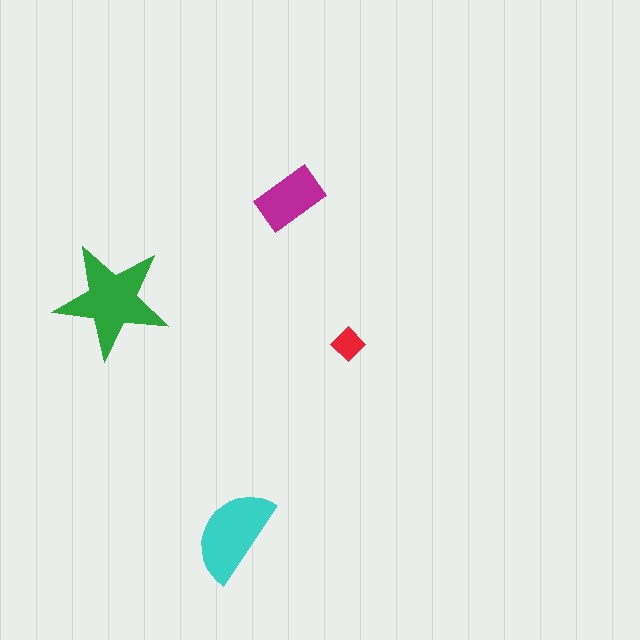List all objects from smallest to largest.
The red diamond, the magenta rectangle, the cyan semicircle, the green star.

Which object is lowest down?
The cyan semicircle is bottommost.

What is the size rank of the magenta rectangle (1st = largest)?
3rd.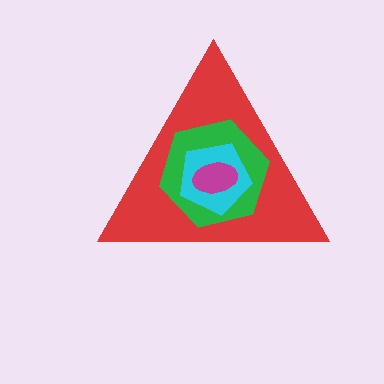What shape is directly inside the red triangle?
The green hexagon.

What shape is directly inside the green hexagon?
The cyan pentagon.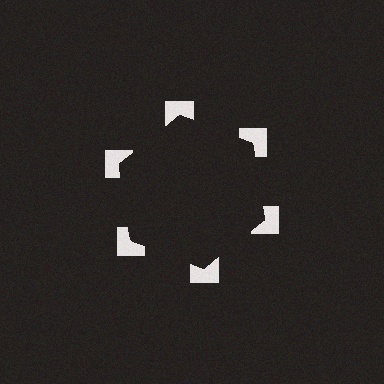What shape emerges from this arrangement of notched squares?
An illusory hexagon — its edges are inferred from the aligned wedge cuts in the notched squares, not physically drawn.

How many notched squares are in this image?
There are 6 — one at each vertex of the illusory hexagon.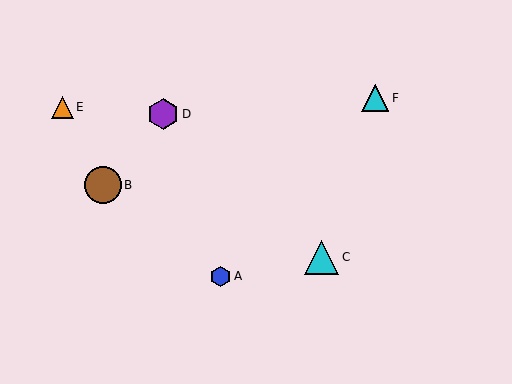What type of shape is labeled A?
Shape A is a blue hexagon.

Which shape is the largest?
The brown circle (labeled B) is the largest.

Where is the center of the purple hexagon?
The center of the purple hexagon is at (163, 114).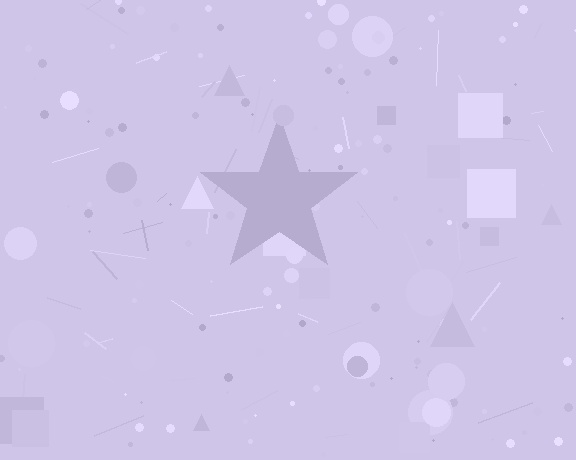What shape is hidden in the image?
A star is hidden in the image.